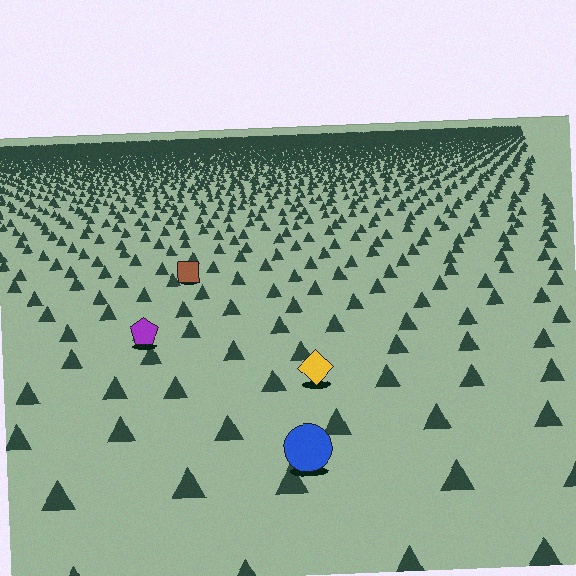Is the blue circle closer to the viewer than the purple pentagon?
Yes. The blue circle is closer — you can tell from the texture gradient: the ground texture is coarser near it.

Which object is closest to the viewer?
The blue circle is closest. The texture marks near it are larger and more spread out.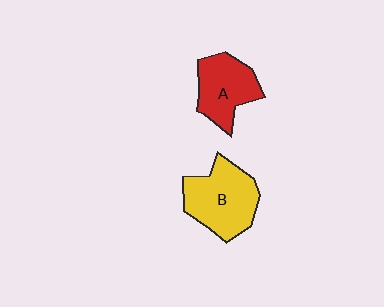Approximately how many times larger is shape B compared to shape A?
Approximately 1.3 times.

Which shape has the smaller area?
Shape A (red).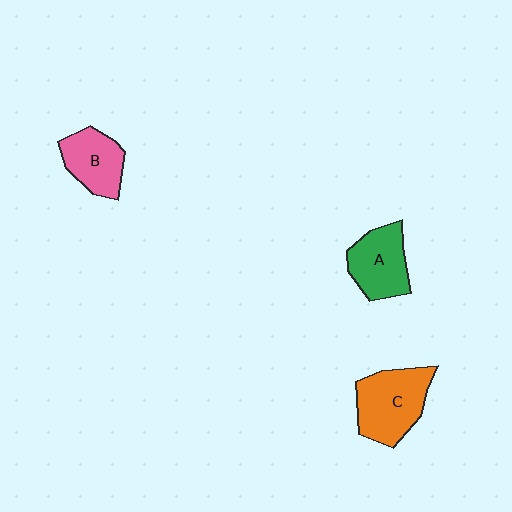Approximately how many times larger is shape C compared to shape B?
Approximately 1.4 times.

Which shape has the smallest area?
Shape B (pink).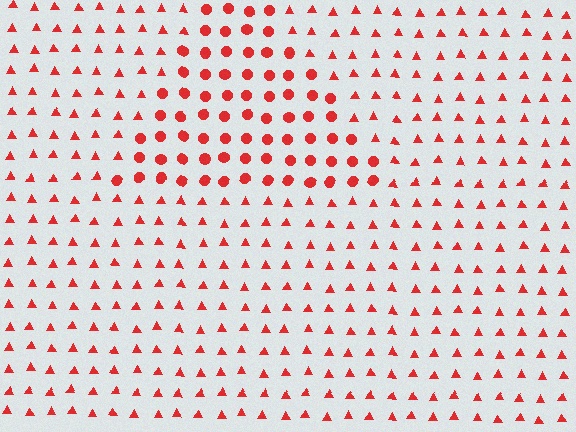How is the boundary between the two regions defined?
The boundary is defined by a change in element shape: circles inside vs. triangles outside. All elements share the same color and spacing.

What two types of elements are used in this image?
The image uses circles inside the triangle region and triangles outside it.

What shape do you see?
I see a triangle.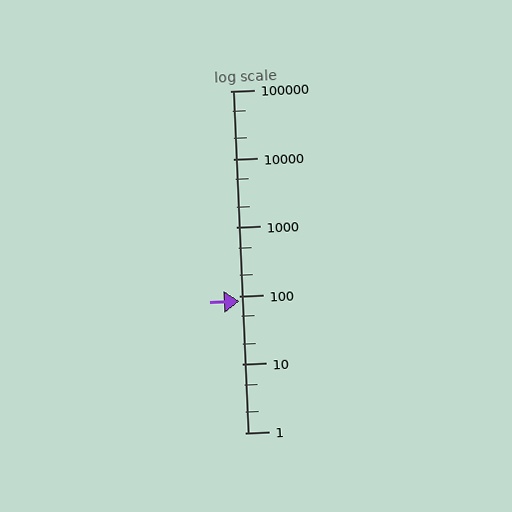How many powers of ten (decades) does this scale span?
The scale spans 5 decades, from 1 to 100000.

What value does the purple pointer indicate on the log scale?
The pointer indicates approximately 85.